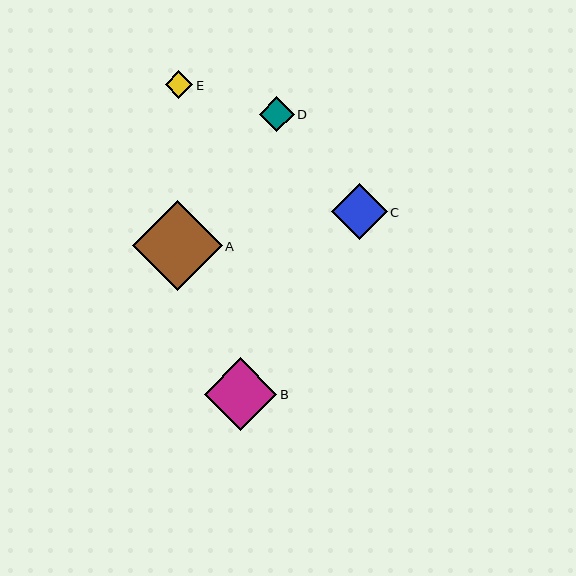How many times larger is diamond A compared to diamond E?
Diamond A is approximately 3.3 times the size of diamond E.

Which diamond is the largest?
Diamond A is the largest with a size of approximately 90 pixels.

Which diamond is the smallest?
Diamond E is the smallest with a size of approximately 27 pixels.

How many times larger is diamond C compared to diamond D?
Diamond C is approximately 1.6 times the size of diamond D.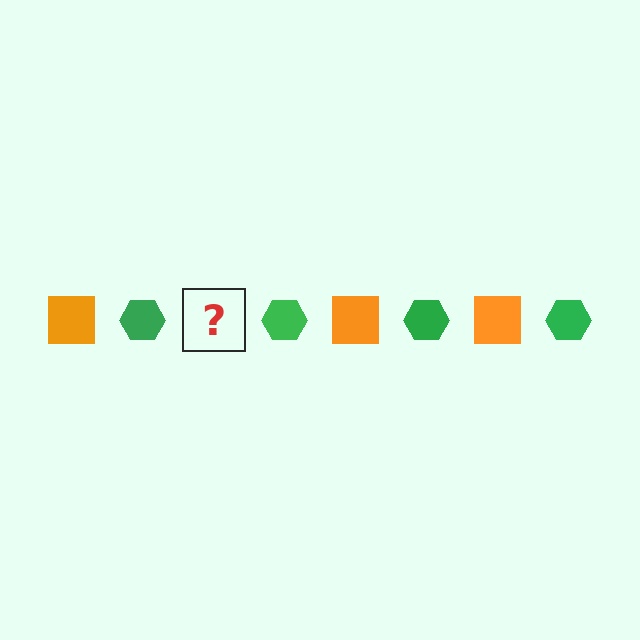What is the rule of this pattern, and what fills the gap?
The rule is that the pattern alternates between orange square and green hexagon. The gap should be filled with an orange square.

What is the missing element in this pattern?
The missing element is an orange square.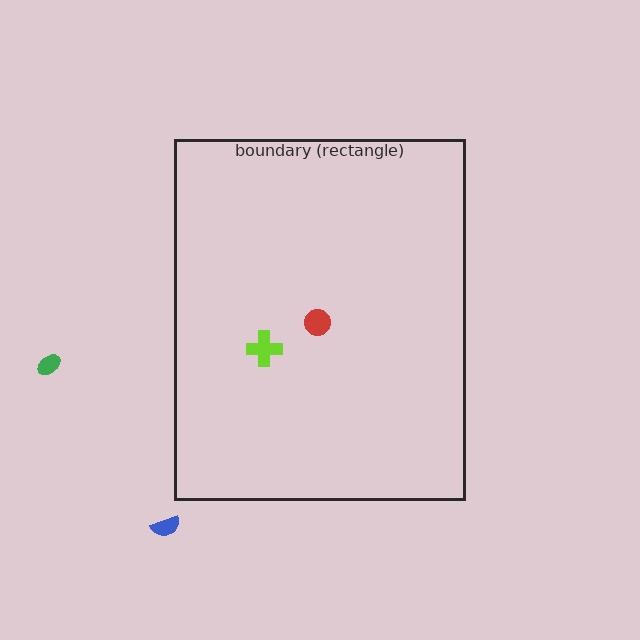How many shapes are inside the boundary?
2 inside, 2 outside.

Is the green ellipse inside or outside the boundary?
Outside.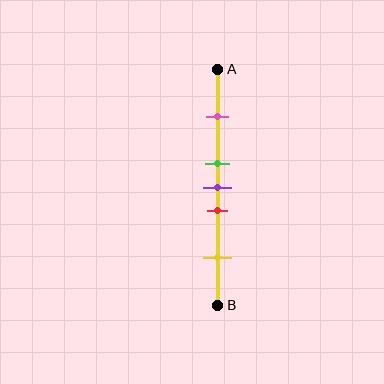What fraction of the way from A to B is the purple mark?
The purple mark is approximately 50% (0.5) of the way from A to B.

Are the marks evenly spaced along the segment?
No, the marks are not evenly spaced.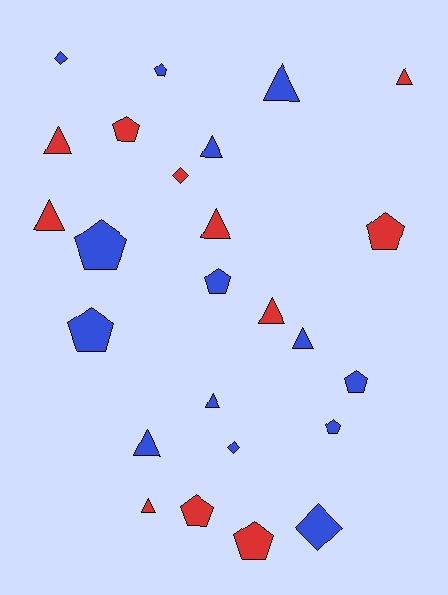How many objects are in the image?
There are 25 objects.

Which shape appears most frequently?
Triangle, with 11 objects.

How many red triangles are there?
There are 6 red triangles.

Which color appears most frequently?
Blue, with 14 objects.